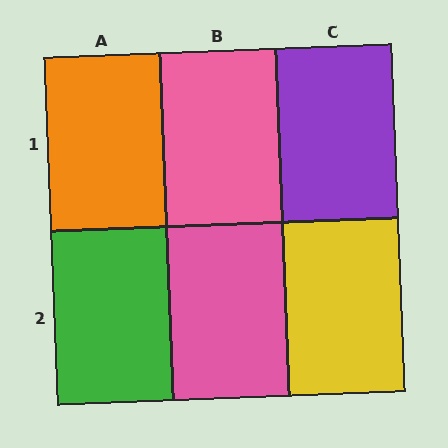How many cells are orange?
1 cell is orange.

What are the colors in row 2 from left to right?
Green, pink, yellow.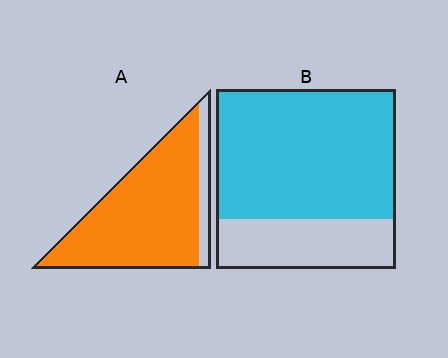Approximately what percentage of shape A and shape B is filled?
A is approximately 85% and B is approximately 70%.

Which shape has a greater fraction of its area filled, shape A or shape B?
Shape A.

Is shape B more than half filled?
Yes.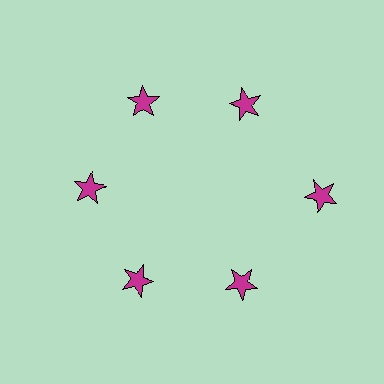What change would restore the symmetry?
The symmetry would be restored by moving it inward, back onto the ring so that all 6 stars sit at equal angles and equal distance from the center.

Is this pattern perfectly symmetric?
No. The 6 magenta stars are arranged in a ring, but one element near the 3 o'clock position is pushed outward from the center, breaking the 6-fold rotational symmetry.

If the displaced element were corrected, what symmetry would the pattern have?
It would have 6-fold rotational symmetry — the pattern would map onto itself every 60 degrees.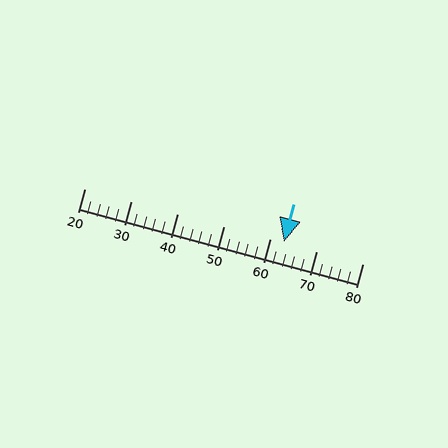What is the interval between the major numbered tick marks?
The major tick marks are spaced 10 units apart.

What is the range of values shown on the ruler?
The ruler shows values from 20 to 80.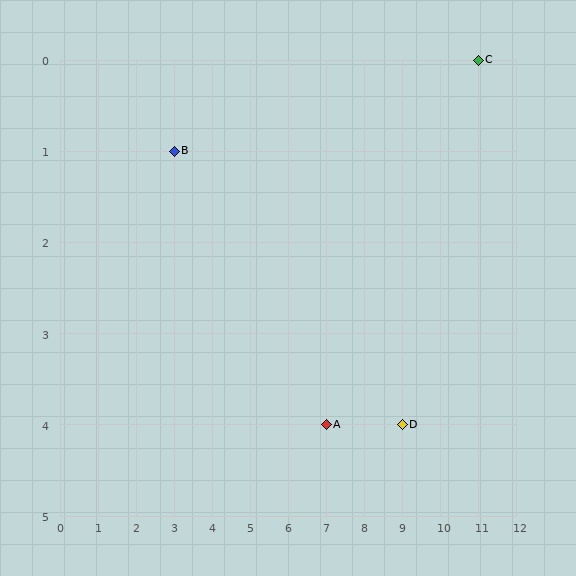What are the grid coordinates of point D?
Point D is at grid coordinates (9, 4).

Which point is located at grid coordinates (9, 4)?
Point D is at (9, 4).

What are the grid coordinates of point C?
Point C is at grid coordinates (11, 0).